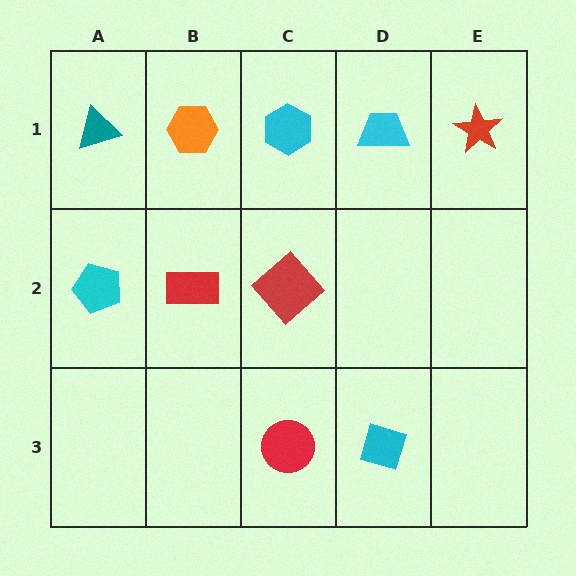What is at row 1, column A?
A teal triangle.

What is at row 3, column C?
A red circle.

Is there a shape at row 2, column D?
No, that cell is empty.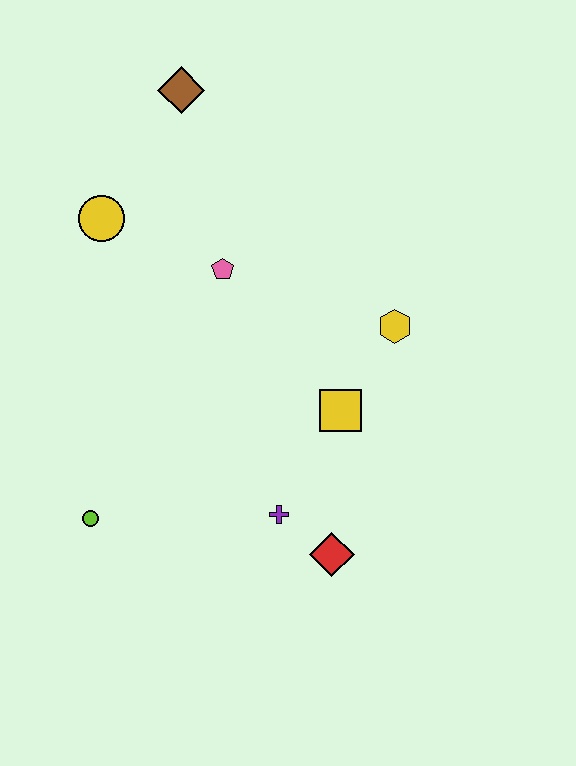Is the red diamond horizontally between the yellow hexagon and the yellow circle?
Yes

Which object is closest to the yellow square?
The yellow hexagon is closest to the yellow square.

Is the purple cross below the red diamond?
No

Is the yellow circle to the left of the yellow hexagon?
Yes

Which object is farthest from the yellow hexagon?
The lime circle is farthest from the yellow hexagon.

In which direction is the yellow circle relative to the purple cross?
The yellow circle is above the purple cross.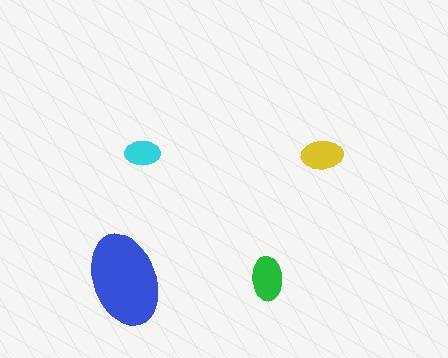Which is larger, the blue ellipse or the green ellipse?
The blue one.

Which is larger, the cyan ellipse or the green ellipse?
The green one.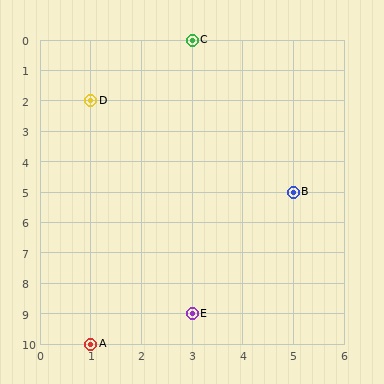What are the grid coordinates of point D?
Point D is at grid coordinates (1, 2).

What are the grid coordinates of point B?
Point B is at grid coordinates (5, 5).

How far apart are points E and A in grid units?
Points E and A are 2 columns and 1 row apart (about 2.2 grid units diagonally).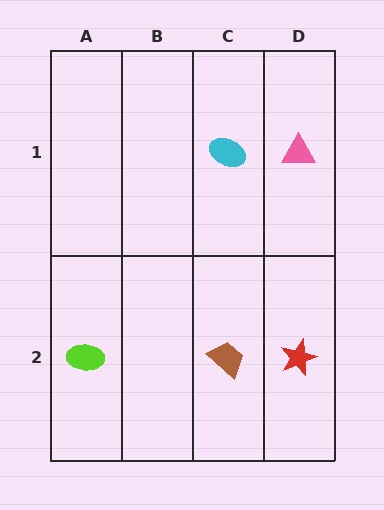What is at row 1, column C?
A cyan ellipse.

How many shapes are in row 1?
2 shapes.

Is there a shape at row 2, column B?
No, that cell is empty.